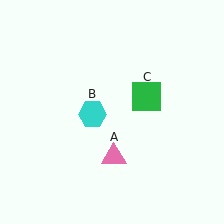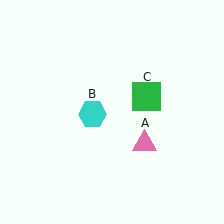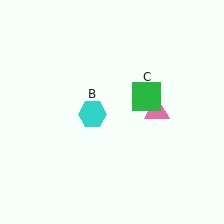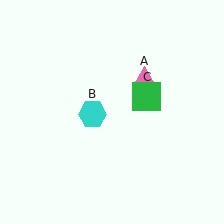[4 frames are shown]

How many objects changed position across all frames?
1 object changed position: pink triangle (object A).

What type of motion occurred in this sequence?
The pink triangle (object A) rotated counterclockwise around the center of the scene.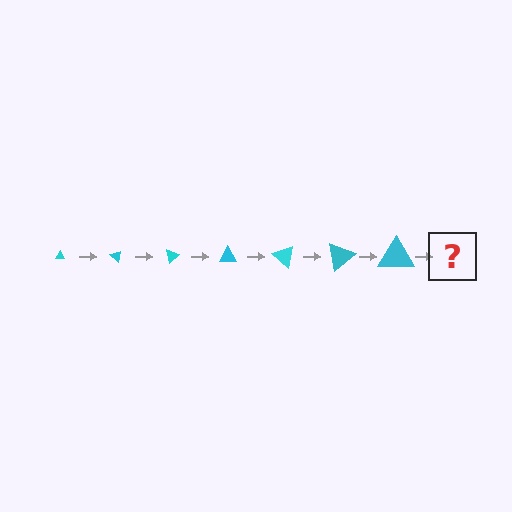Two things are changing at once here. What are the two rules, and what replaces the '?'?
The two rules are that the triangle grows larger each step and it rotates 40 degrees each step. The '?' should be a triangle, larger than the previous one and rotated 280 degrees from the start.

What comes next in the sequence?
The next element should be a triangle, larger than the previous one and rotated 280 degrees from the start.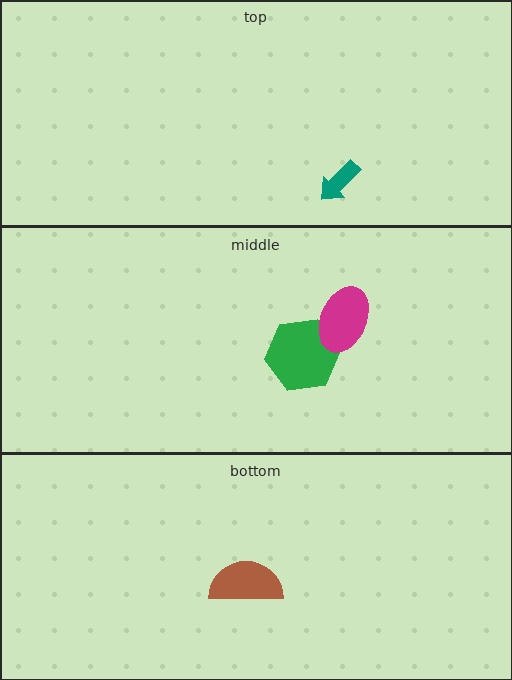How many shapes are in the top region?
1.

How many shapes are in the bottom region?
1.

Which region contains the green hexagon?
The middle region.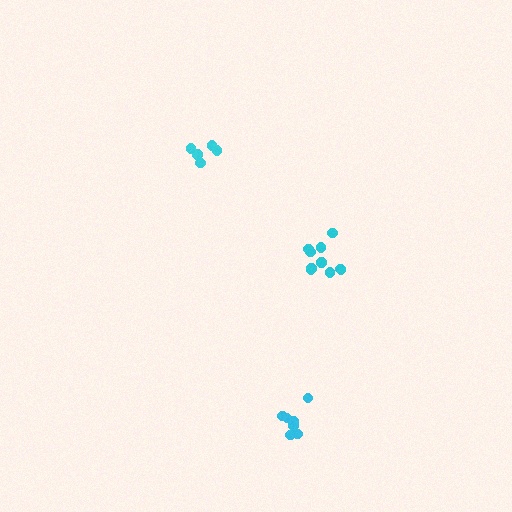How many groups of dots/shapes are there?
There are 3 groups.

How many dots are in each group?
Group 1: 10 dots, Group 2: 5 dots, Group 3: 7 dots (22 total).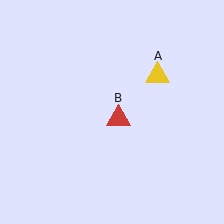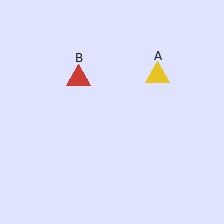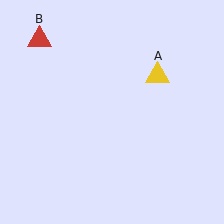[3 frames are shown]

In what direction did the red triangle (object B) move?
The red triangle (object B) moved up and to the left.